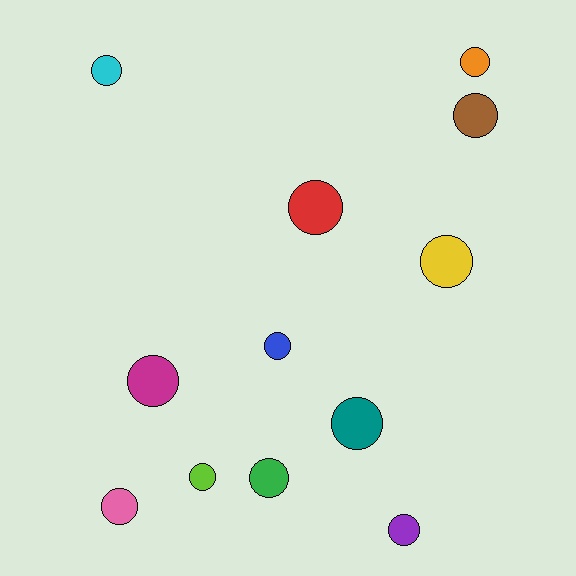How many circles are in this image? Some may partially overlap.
There are 12 circles.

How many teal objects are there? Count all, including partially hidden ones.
There is 1 teal object.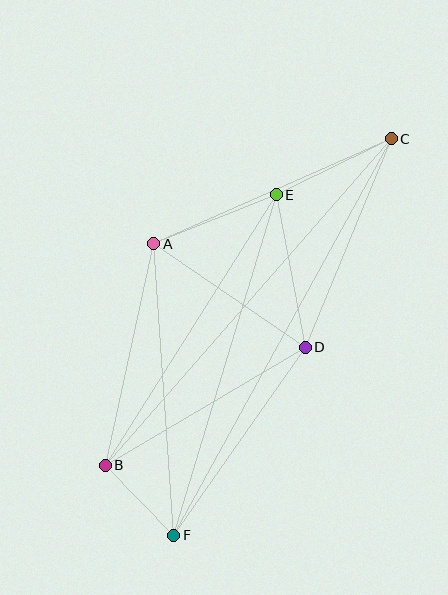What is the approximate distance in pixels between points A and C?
The distance between A and C is approximately 259 pixels.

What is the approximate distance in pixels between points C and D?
The distance between C and D is approximately 225 pixels.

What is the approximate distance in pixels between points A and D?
The distance between A and D is approximately 183 pixels.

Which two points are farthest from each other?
Points C and F are farthest from each other.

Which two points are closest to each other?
Points B and F are closest to each other.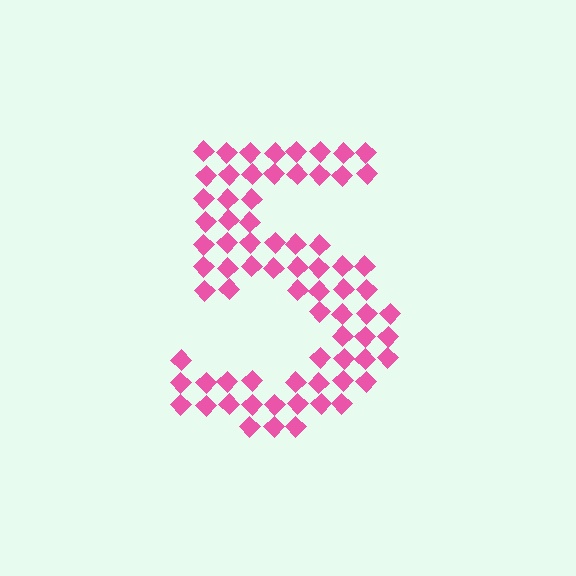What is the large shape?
The large shape is the digit 5.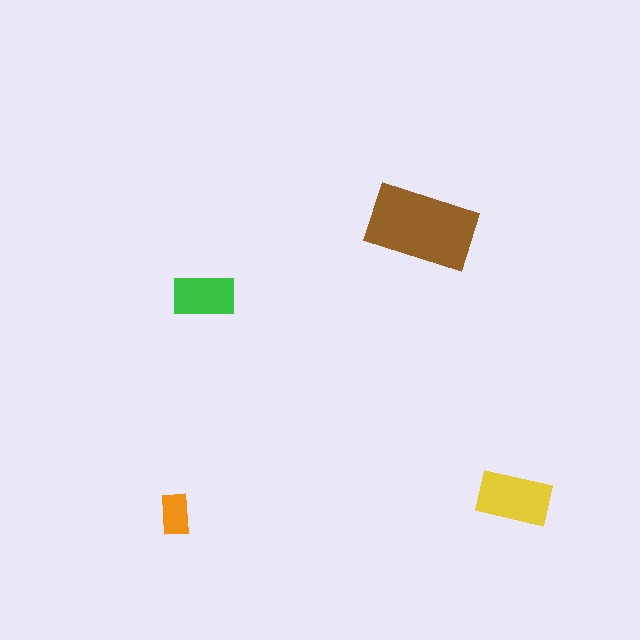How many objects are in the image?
There are 4 objects in the image.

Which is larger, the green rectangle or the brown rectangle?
The brown one.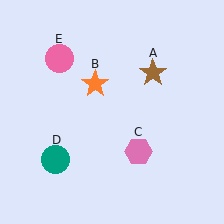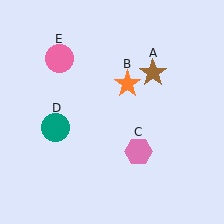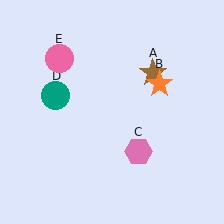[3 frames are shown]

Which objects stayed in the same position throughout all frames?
Brown star (object A) and pink hexagon (object C) and pink circle (object E) remained stationary.